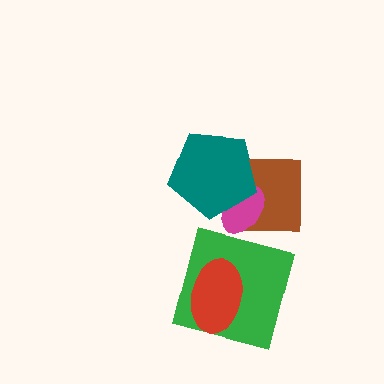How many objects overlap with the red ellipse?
1 object overlaps with the red ellipse.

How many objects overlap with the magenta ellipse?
2 objects overlap with the magenta ellipse.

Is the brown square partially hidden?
Yes, it is partially covered by another shape.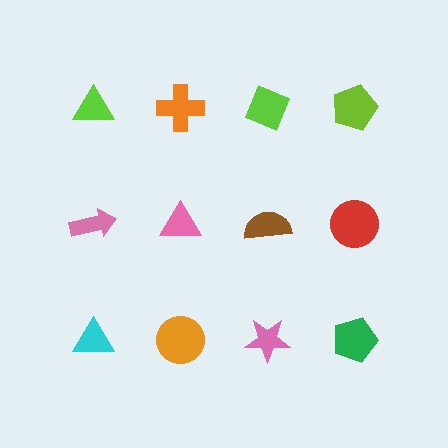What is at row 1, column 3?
A lime diamond.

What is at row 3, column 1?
A cyan triangle.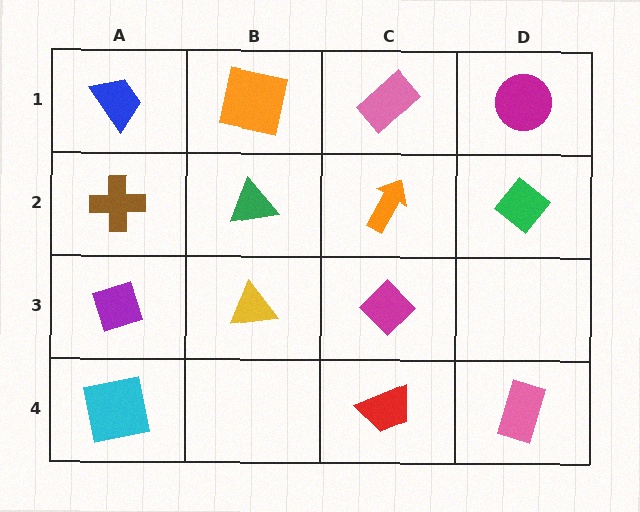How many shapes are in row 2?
4 shapes.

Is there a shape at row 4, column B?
No, that cell is empty.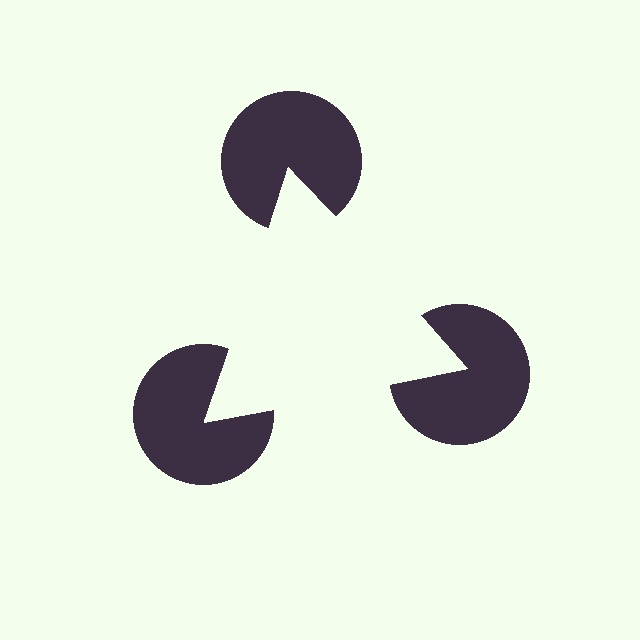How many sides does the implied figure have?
3 sides.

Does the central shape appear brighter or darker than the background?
It typically appears slightly brighter than the background, even though no actual brightness change is drawn.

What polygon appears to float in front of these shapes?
An illusory triangle — its edges are inferred from the aligned wedge cuts in the pac-man discs, not physically drawn.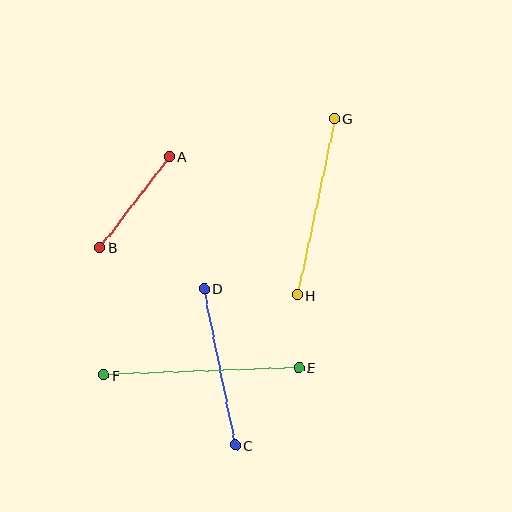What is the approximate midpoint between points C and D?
The midpoint is at approximately (220, 367) pixels.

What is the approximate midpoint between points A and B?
The midpoint is at approximately (135, 202) pixels.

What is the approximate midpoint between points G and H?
The midpoint is at approximately (316, 207) pixels.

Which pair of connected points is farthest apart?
Points E and F are farthest apart.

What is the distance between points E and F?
The distance is approximately 195 pixels.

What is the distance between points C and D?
The distance is approximately 160 pixels.